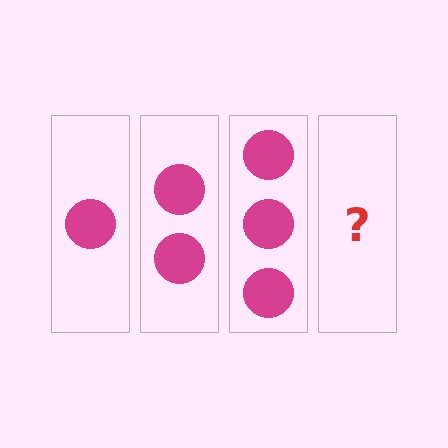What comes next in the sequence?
The next element should be 4 circles.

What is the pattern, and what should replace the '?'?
The pattern is that each step adds one more circle. The '?' should be 4 circles.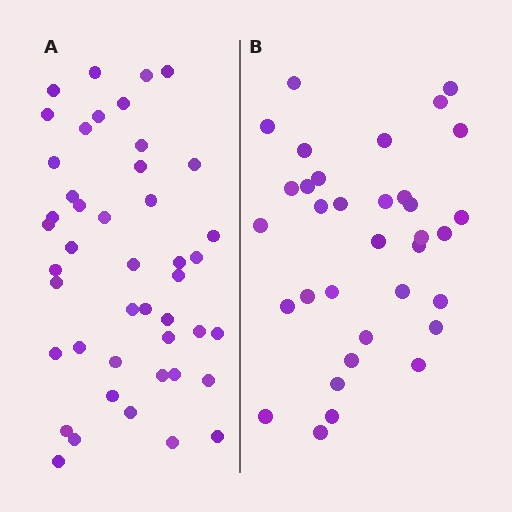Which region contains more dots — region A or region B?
Region A (the left region) has more dots.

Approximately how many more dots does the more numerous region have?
Region A has roughly 12 or so more dots than region B.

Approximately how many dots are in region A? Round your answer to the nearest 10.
About 40 dots. (The exact count is 45, which rounds to 40.)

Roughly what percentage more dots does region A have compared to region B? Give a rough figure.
About 30% more.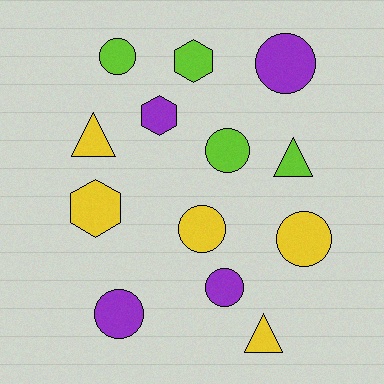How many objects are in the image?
There are 13 objects.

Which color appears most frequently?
Yellow, with 5 objects.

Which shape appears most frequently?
Circle, with 7 objects.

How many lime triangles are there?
There is 1 lime triangle.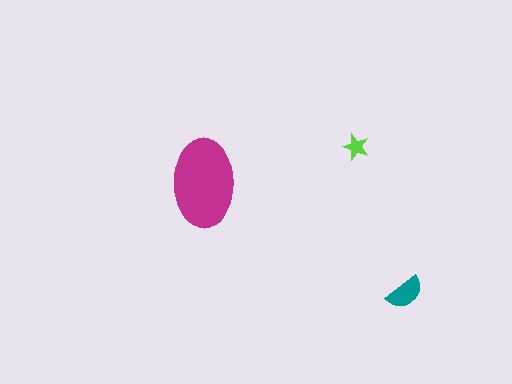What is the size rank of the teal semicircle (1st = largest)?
2nd.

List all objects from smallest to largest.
The lime star, the teal semicircle, the magenta ellipse.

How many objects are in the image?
There are 3 objects in the image.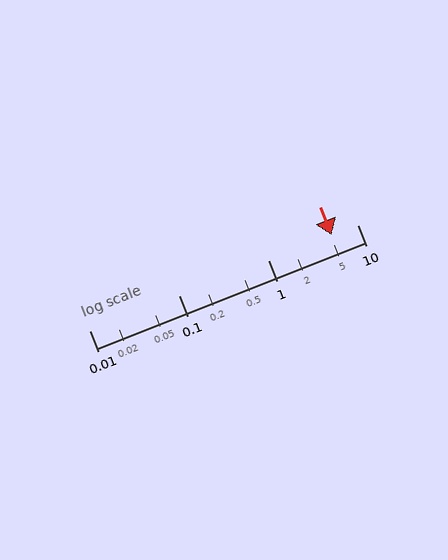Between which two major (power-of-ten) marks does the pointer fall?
The pointer is between 1 and 10.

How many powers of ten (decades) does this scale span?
The scale spans 3 decades, from 0.01 to 10.